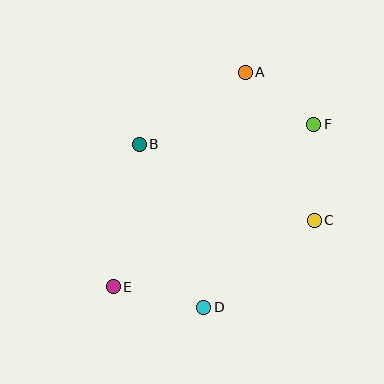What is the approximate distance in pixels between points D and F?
The distance between D and F is approximately 214 pixels.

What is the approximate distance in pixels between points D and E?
The distance between D and E is approximately 93 pixels.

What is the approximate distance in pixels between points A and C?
The distance between A and C is approximately 163 pixels.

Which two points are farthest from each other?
Points E and F are farthest from each other.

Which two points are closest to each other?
Points A and F are closest to each other.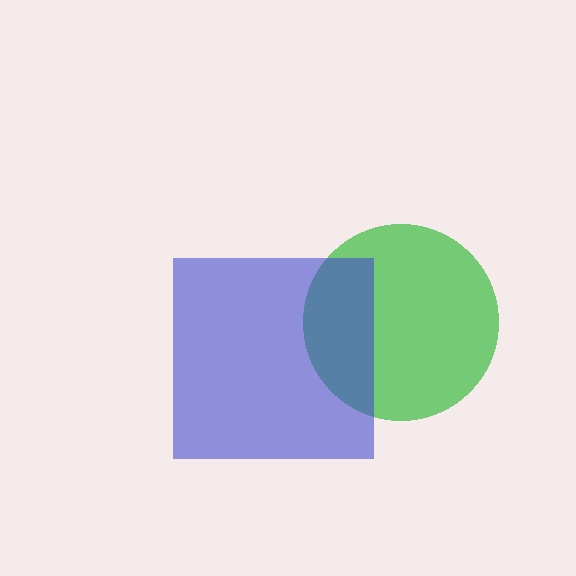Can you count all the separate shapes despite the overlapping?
Yes, there are 2 separate shapes.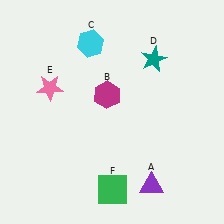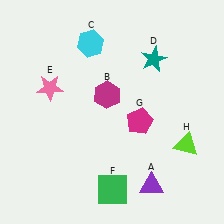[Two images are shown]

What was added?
A magenta pentagon (G), a lime triangle (H) were added in Image 2.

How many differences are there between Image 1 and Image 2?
There are 2 differences between the two images.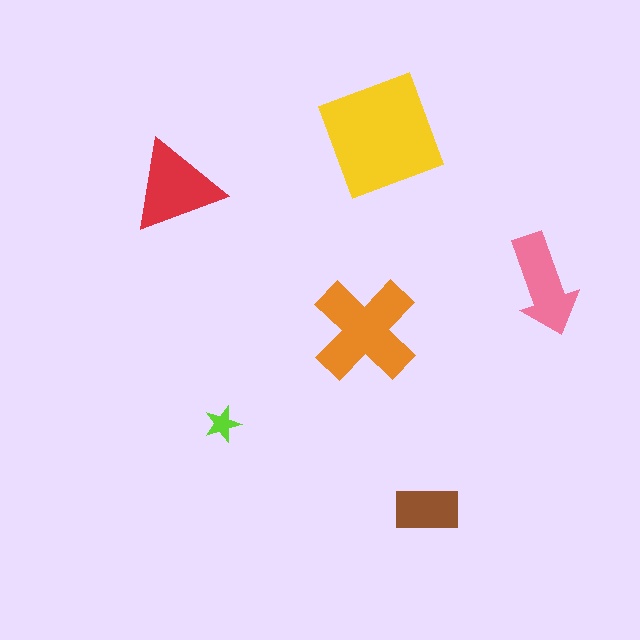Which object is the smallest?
The lime star.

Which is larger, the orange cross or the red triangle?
The orange cross.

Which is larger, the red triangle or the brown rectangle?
The red triangle.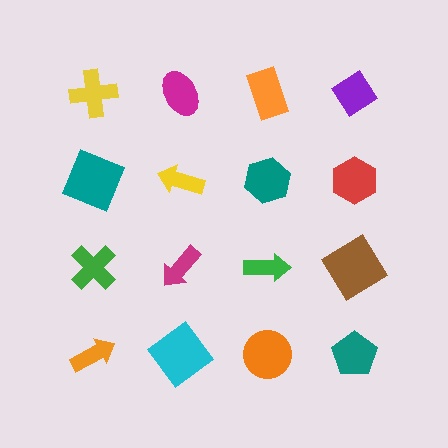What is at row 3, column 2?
A magenta arrow.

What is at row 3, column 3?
A green arrow.